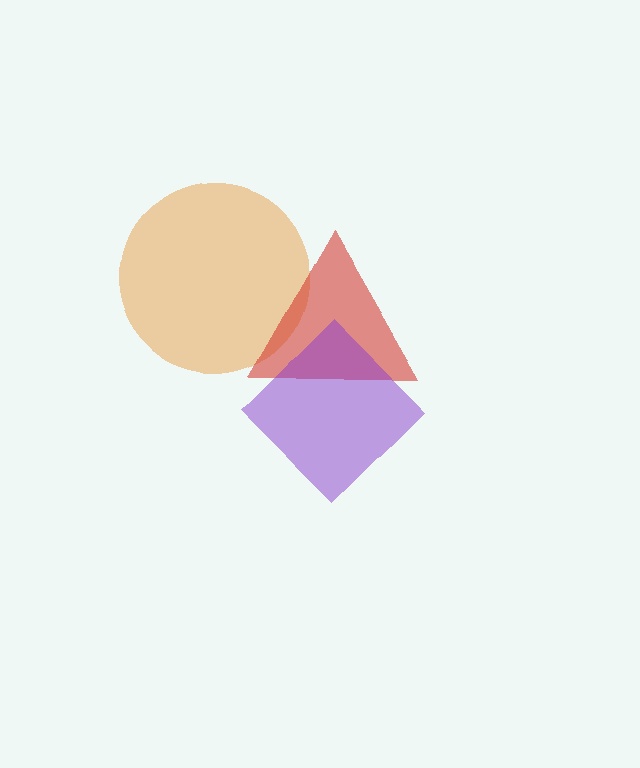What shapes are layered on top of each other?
The layered shapes are: an orange circle, a red triangle, a purple diamond.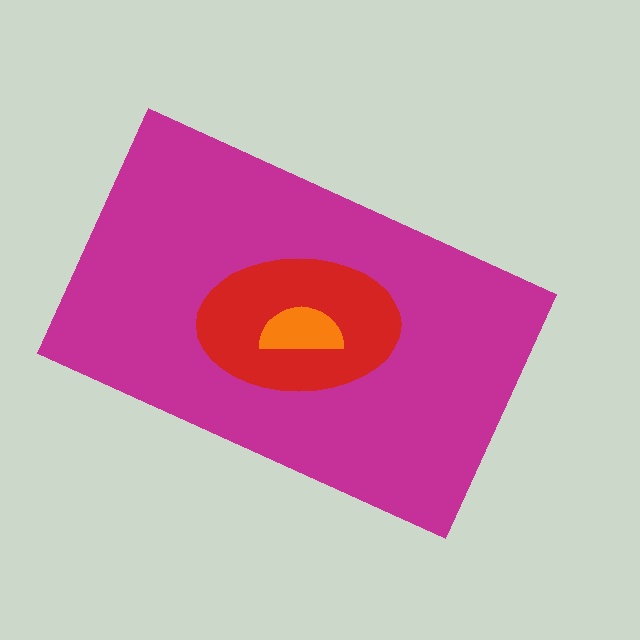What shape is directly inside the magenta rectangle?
The red ellipse.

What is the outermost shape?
The magenta rectangle.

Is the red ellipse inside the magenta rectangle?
Yes.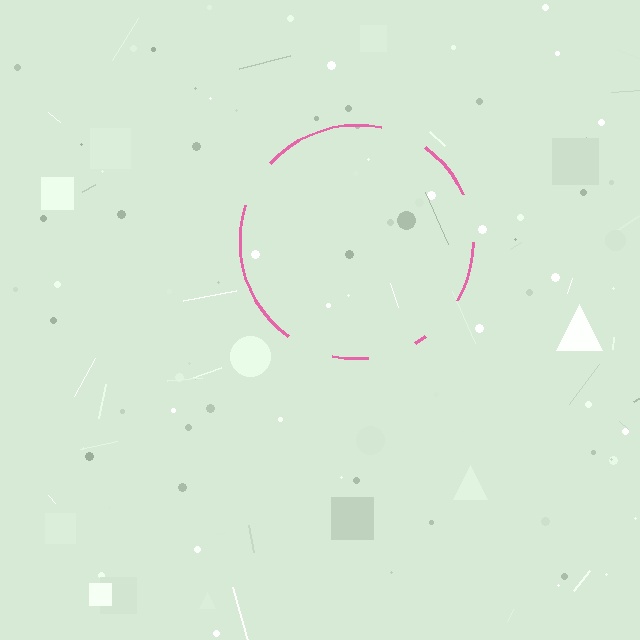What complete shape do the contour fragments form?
The contour fragments form a circle.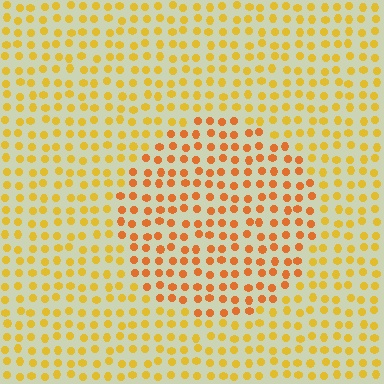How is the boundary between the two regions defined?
The boundary is defined purely by a slight shift in hue (about 26 degrees). Spacing, size, and orientation are identical on both sides.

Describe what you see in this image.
The image is filled with small yellow elements in a uniform arrangement. A circle-shaped region is visible where the elements are tinted to a slightly different hue, forming a subtle color boundary.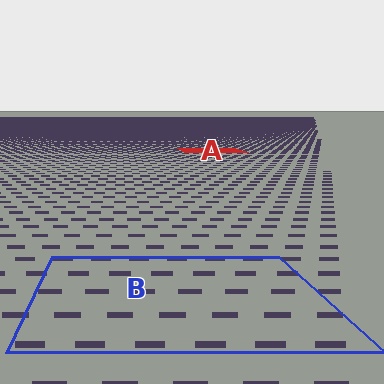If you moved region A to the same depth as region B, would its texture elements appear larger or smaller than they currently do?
They would appear larger. At a closer depth, the same texture elements are projected at a bigger on-screen size.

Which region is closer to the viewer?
Region B is closer. The texture elements there are larger and more spread out.